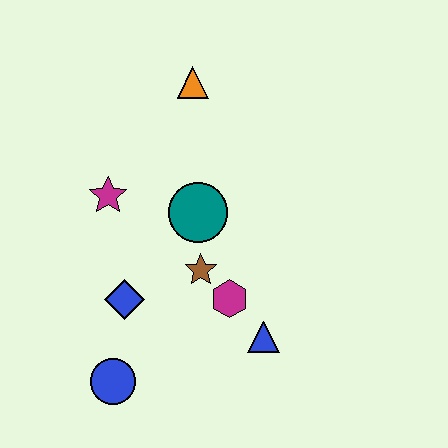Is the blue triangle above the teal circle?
No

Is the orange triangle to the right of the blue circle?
Yes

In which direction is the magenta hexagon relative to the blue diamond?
The magenta hexagon is to the right of the blue diamond.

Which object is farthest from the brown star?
The orange triangle is farthest from the brown star.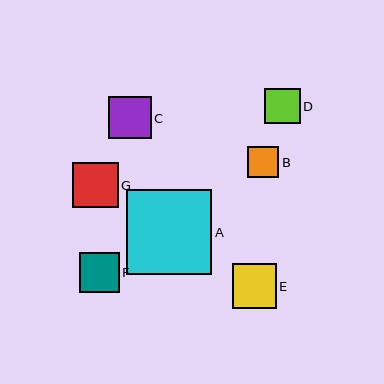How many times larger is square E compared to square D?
Square E is approximately 1.3 times the size of square D.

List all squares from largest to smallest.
From largest to smallest: A, G, E, C, F, D, B.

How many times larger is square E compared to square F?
Square E is approximately 1.1 times the size of square F.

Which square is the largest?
Square A is the largest with a size of approximately 86 pixels.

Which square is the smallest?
Square B is the smallest with a size of approximately 31 pixels.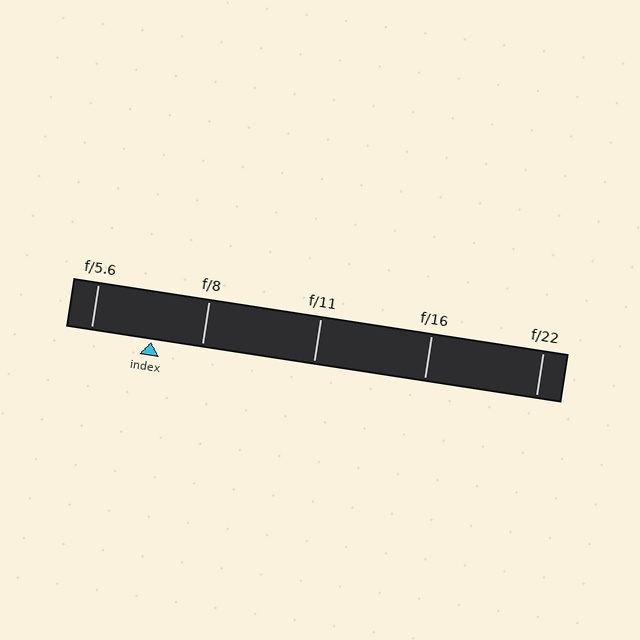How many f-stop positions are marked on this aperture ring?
There are 5 f-stop positions marked.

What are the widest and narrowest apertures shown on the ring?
The widest aperture shown is f/5.6 and the narrowest is f/22.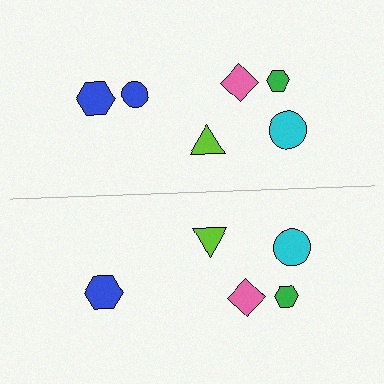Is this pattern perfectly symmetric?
No, the pattern is not perfectly symmetric. A blue circle is missing from the bottom side.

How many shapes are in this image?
There are 11 shapes in this image.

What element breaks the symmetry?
A blue circle is missing from the bottom side.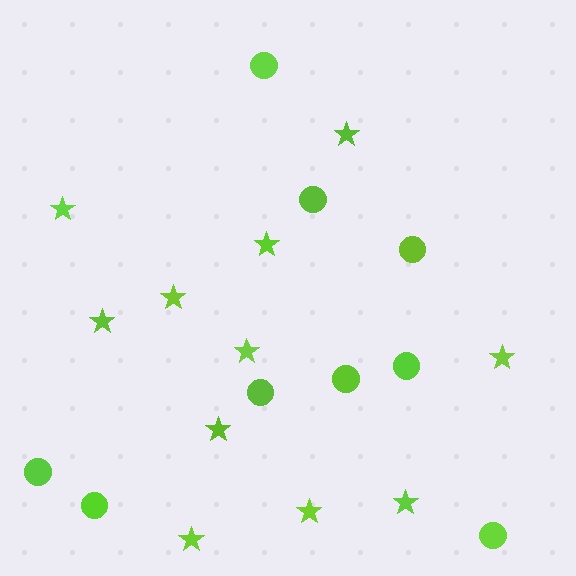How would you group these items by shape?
There are 2 groups: one group of circles (9) and one group of stars (11).